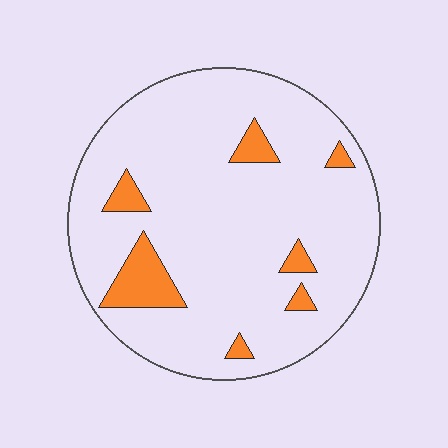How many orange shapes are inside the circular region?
7.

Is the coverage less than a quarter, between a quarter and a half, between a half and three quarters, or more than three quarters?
Less than a quarter.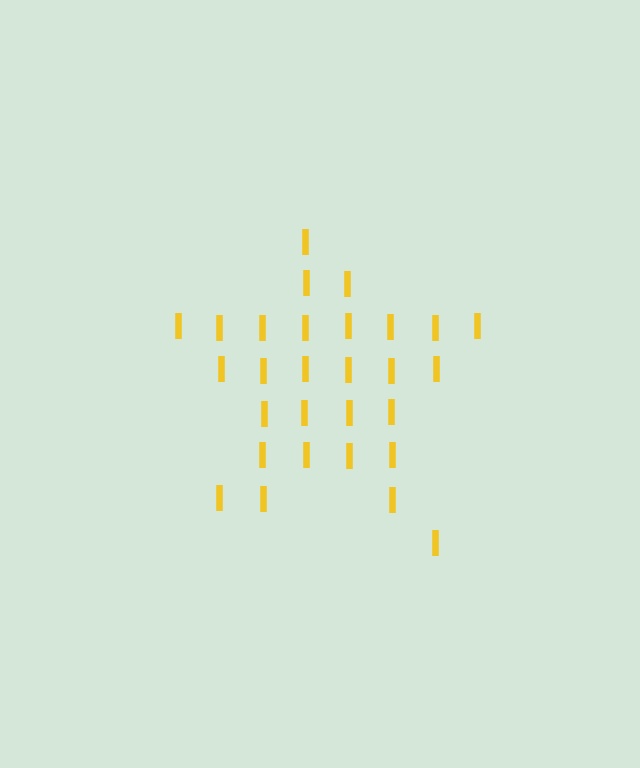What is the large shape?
The large shape is a star.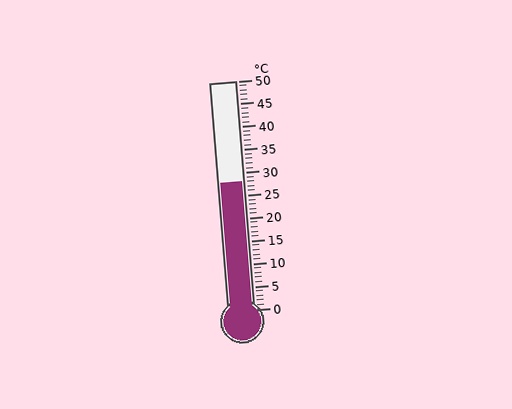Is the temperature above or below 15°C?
The temperature is above 15°C.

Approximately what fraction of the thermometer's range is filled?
The thermometer is filled to approximately 55% of its range.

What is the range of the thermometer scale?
The thermometer scale ranges from 0°C to 50°C.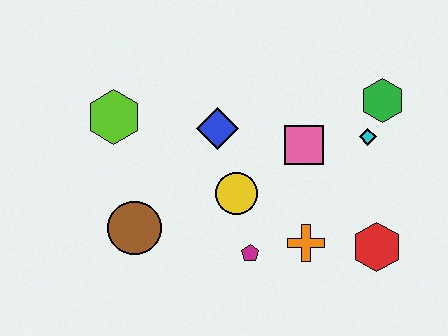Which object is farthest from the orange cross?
The lime hexagon is farthest from the orange cross.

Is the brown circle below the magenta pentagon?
No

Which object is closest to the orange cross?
The magenta pentagon is closest to the orange cross.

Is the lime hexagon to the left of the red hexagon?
Yes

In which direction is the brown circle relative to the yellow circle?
The brown circle is to the left of the yellow circle.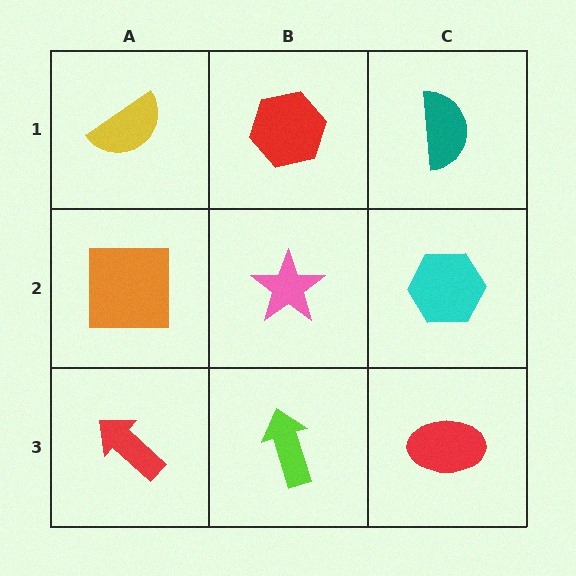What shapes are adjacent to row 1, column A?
An orange square (row 2, column A), a red hexagon (row 1, column B).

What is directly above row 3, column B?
A pink star.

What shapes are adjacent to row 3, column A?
An orange square (row 2, column A), a lime arrow (row 3, column B).